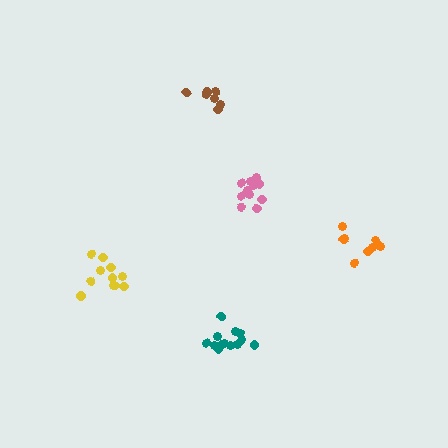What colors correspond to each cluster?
The clusters are colored: yellow, teal, pink, brown, orange.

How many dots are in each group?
Group 1: 11 dots, Group 2: 13 dots, Group 3: 11 dots, Group 4: 7 dots, Group 5: 8 dots (50 total).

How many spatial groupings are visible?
There are 5 spatial groupings.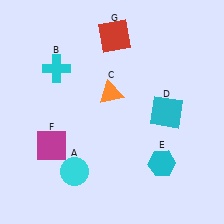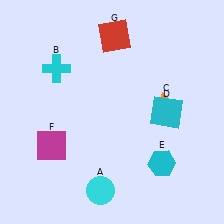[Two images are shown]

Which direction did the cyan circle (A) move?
The cyan circle (A) moved right.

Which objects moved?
The objects that moved are: the cyan circle (A), the orange triangle (C).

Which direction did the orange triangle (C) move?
The orange triangle (C) moved right.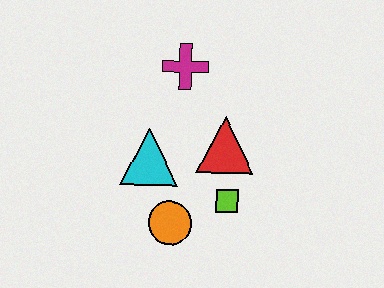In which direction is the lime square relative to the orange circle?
The lime square is to the right of the orange circle.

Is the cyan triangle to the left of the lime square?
Yes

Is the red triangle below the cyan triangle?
No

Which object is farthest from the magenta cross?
The orange circle is farthest from the magenta cross.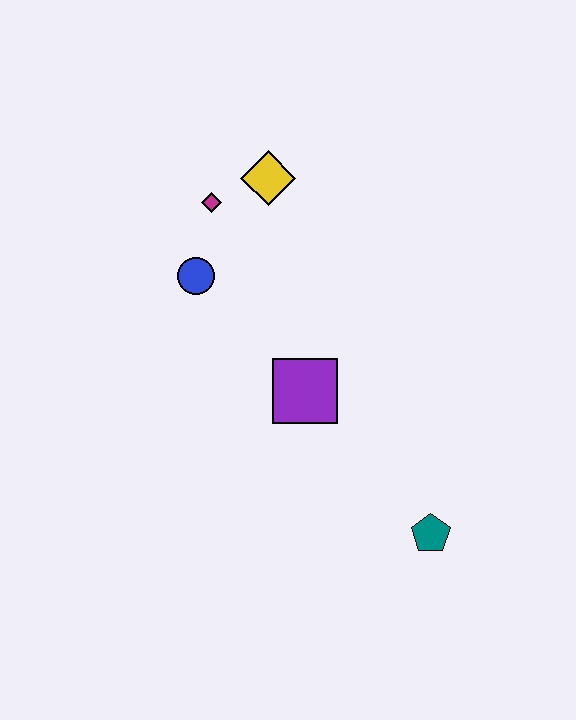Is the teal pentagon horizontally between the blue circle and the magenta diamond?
No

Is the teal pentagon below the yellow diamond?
Yes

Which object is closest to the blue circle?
The magenta diamond is closest to the blue circle.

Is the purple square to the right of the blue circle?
Yes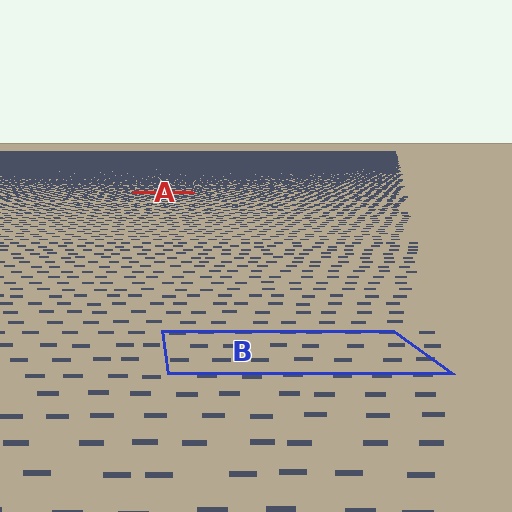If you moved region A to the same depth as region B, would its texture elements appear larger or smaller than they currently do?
They would appear larger. At a closer depth, the same texture elements are projected at a bigger on-screen size.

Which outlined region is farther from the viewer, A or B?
Region A is farther from the viewer — the texture elements inside it appear smaller and more densely packed.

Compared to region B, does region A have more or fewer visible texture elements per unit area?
Region A has more texture elements per unit area — they are packed more densely because it is farther away.